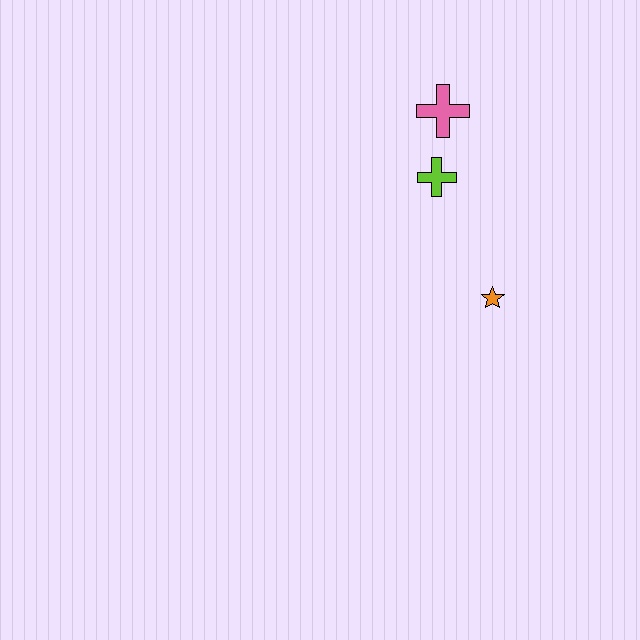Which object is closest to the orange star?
The lime cross is closest to the orange star.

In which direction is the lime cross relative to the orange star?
The lime cross is above the orange star.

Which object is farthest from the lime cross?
The orange star is farthest from the lime cross.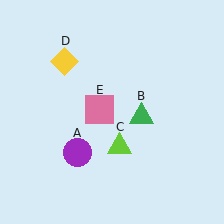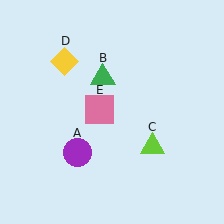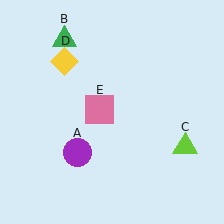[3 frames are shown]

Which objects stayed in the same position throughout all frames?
Purple circle (object A) and yellow diamond (object D) and pink square (object E) remained stationary.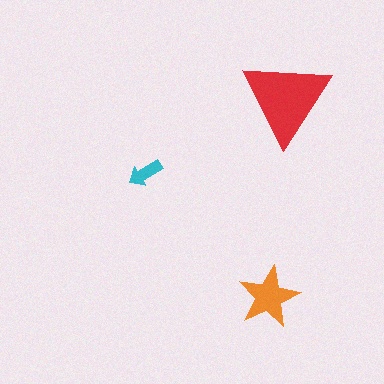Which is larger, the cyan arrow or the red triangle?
The red triangle.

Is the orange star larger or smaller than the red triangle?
Smaller.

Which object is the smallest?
The cyan arrow.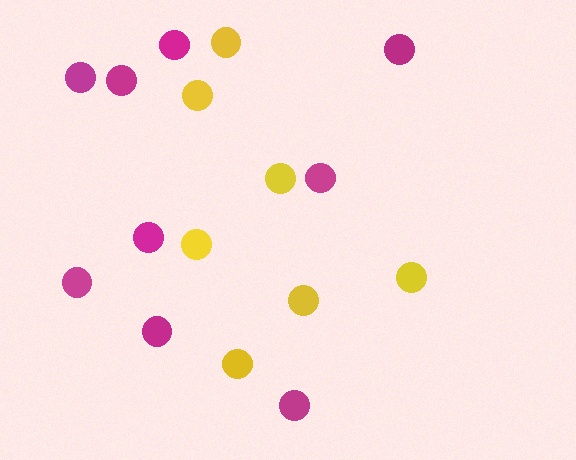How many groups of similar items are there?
There are 2 groups: one group of yellow circles (7) and one group of magenta circles (9).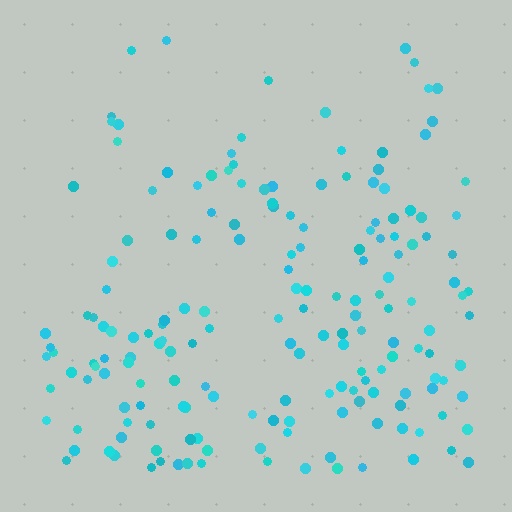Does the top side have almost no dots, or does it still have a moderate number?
Still a moderate number, just noticeably fewer than the bottom.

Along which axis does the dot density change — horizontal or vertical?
Vertical.